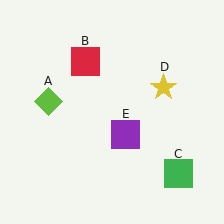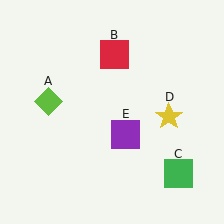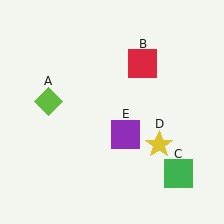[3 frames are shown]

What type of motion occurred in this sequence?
The red square (object B), yellow star (object D) rotated clockwise around the center of the scene.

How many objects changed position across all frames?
2 objects changed position: red square (object B), yellow star (object D).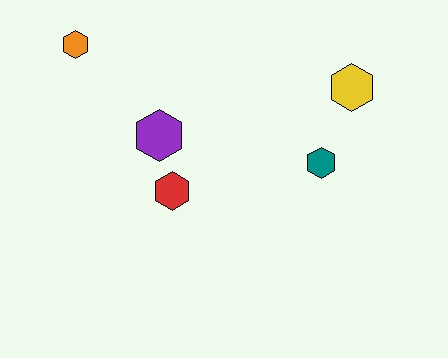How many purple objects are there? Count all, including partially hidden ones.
There is 1 purple object.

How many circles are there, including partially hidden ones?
There are no circles.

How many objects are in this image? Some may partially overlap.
There are 5 objects.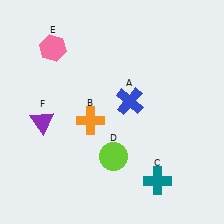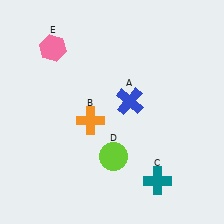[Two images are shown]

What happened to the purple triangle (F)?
The purple triangle (F) was removed in Image 2. It was in the bottom-left area of Image 1.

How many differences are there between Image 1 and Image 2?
There is 1 difference between the two images.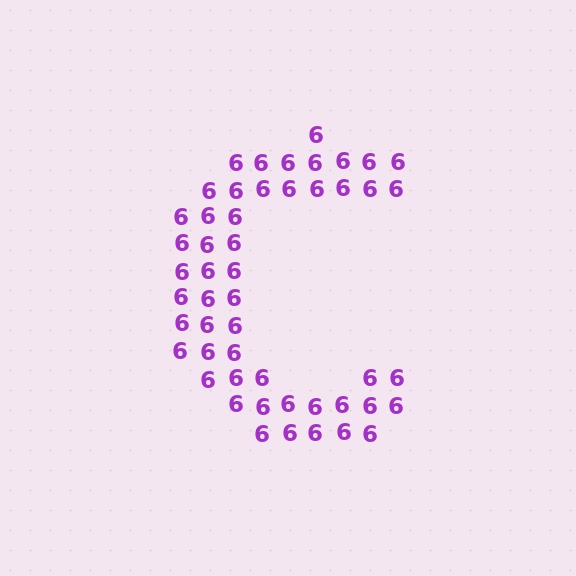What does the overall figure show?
The overall figure shows the letter C.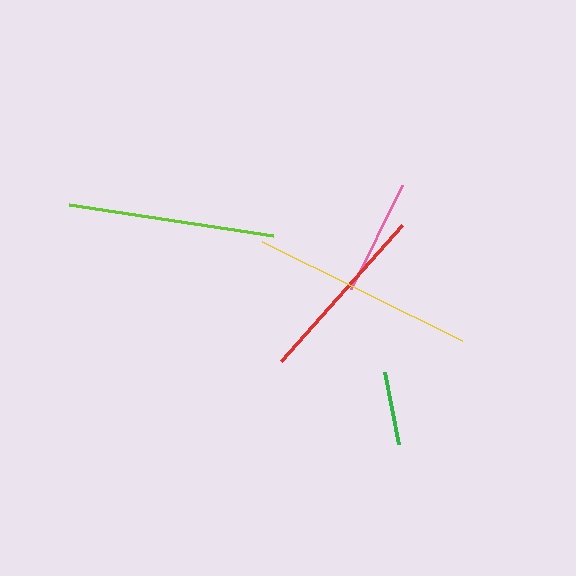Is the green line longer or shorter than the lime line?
The lime line is longer than the green line.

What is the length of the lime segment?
The lime segment is approximately 206 pixels long.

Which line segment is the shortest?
The green line is the shortest at approximately 73 pixels.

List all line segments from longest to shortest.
From longest to shortest: yellow, lime, red, pink, green.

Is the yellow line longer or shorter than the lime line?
The yellow line is longer than the lime line.